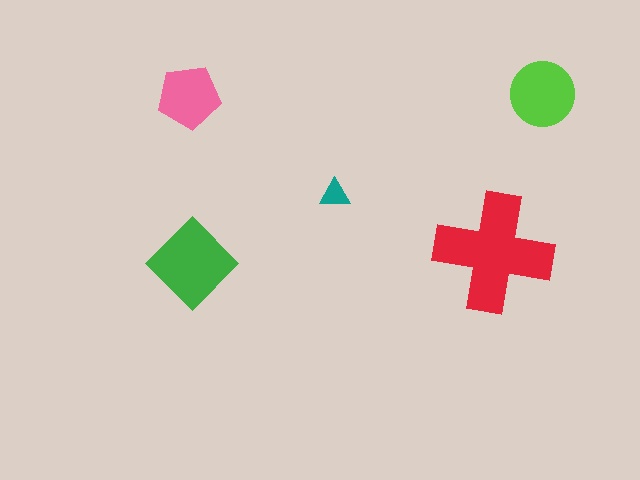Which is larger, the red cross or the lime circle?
The red cross.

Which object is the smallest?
The teal triangle.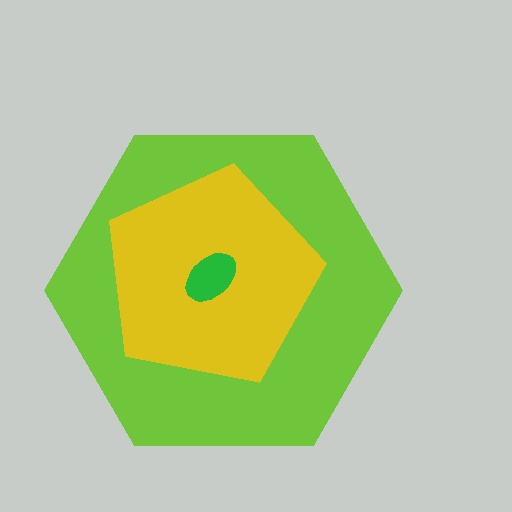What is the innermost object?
The green ellipse.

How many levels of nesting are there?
3.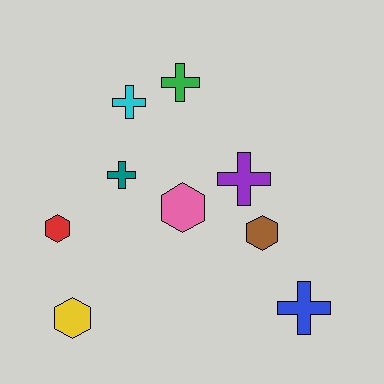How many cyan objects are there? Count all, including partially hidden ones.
There is 1 cyan object.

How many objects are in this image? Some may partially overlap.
There are 9 objects.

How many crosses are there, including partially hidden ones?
There are 5 crosses.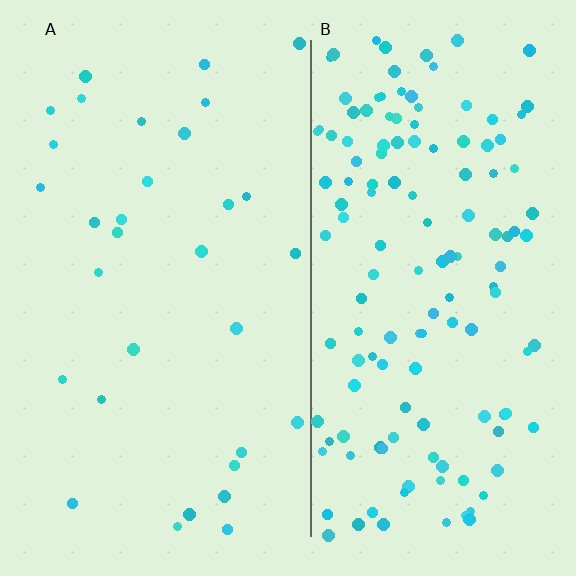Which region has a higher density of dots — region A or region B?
B (the right).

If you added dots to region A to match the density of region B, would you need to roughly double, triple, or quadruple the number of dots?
Approximately quadruple.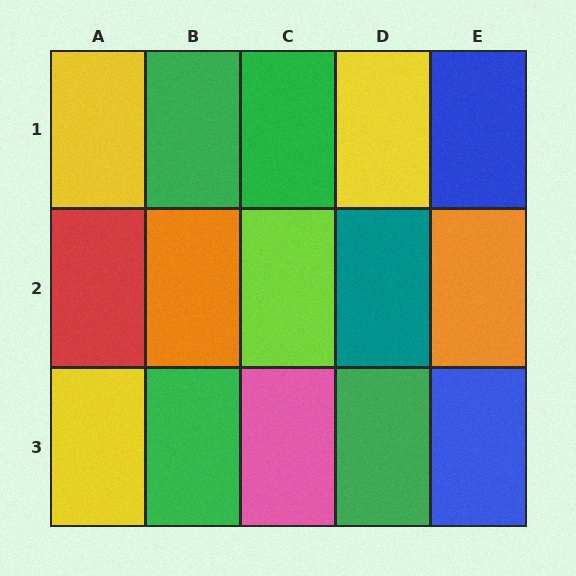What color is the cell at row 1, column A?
Yellow.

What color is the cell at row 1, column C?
Green.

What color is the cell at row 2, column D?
Teal.